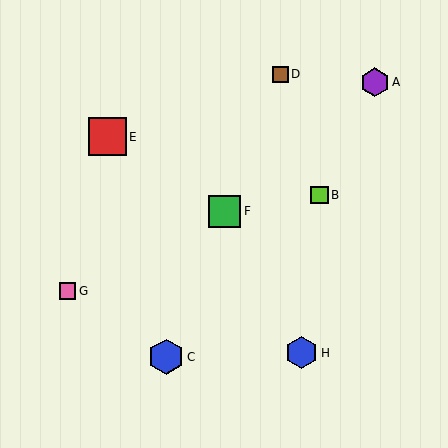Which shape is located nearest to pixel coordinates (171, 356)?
The blue hexagon (labeled C) at (166, 357) is nearest to that location.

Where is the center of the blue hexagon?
The center of the blue hexagon is at (302, 353).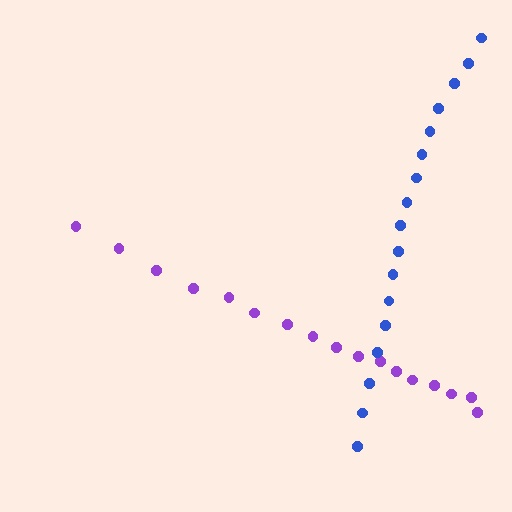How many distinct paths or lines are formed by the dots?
There are 2 distinct paths.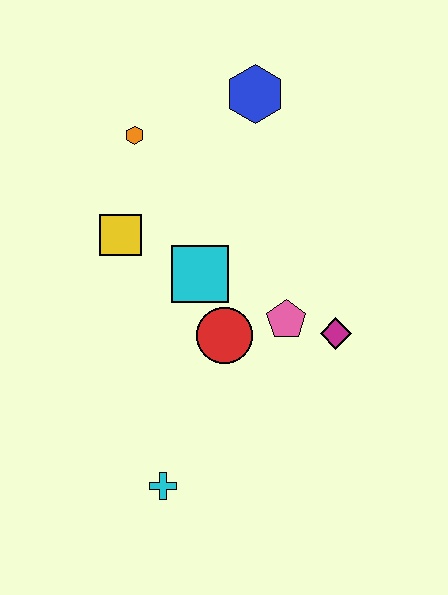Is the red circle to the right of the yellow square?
Yes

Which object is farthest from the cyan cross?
The blue hexagon is farthest from the cyan cross.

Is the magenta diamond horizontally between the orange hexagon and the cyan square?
No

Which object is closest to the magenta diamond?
The pink pentagon is closest to the magenta diamond.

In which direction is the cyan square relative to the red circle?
The cyan square is above the red circle.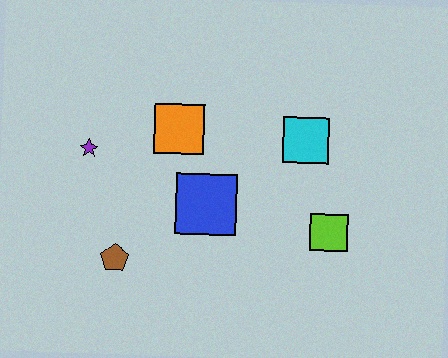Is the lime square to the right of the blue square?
Yes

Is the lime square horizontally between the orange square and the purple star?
No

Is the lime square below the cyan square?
Yes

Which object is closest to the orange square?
The blue square is closest to the orange square.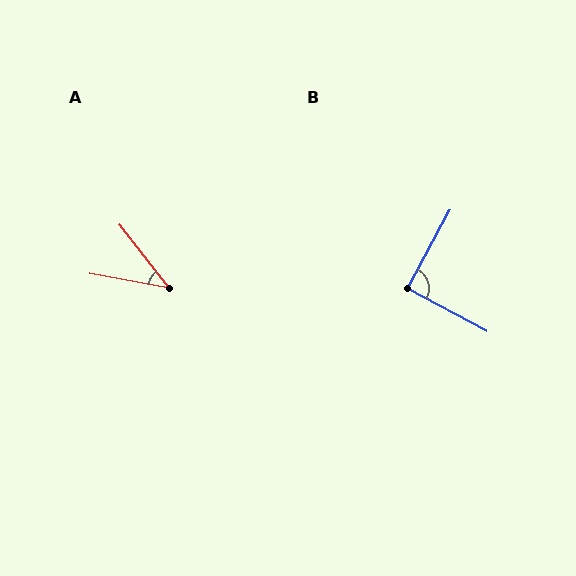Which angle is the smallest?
A, at approximately 42 degrees.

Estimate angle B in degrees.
Approximately 90 degrees.